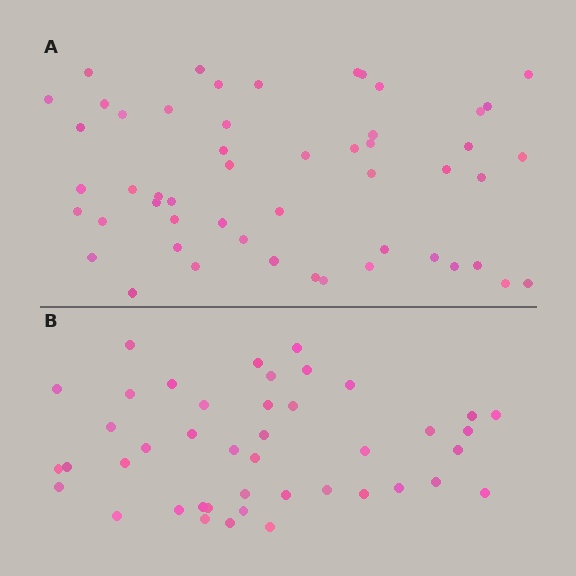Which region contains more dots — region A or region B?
Region A (the top region) has more dots.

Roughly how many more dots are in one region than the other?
Region A has roughly 8 or so more dots than region B.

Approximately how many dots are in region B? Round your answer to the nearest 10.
About 40 dots. (The exact count is 43, which rounds to 40.)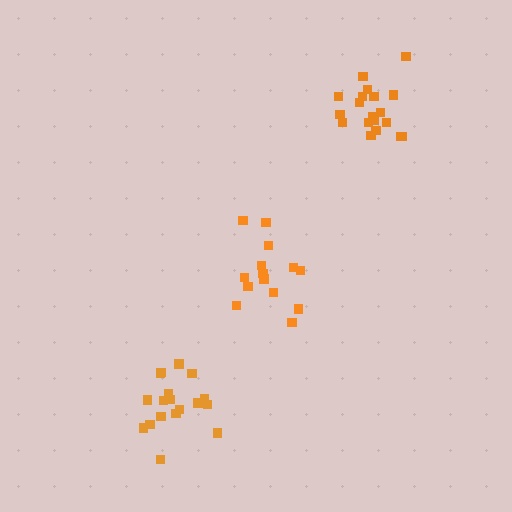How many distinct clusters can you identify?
There are 3 distinct clusters.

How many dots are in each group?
Group 1: 14 dots, Group 2: 18 dots, Group 3: 19 dots (51 total).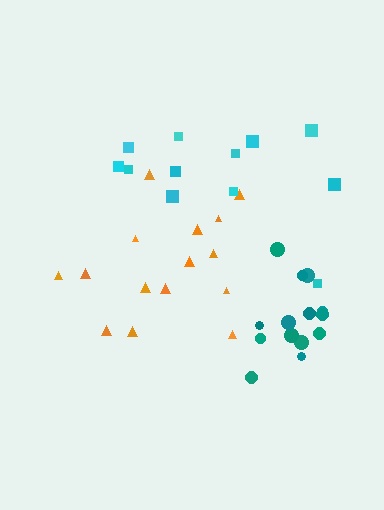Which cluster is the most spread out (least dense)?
Cyan.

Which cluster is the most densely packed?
Teal.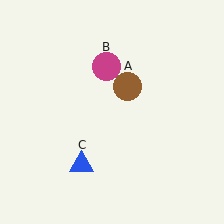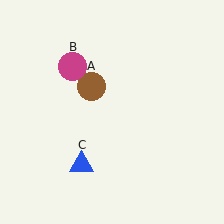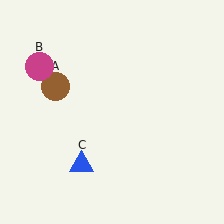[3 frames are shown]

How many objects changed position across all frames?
2 objects changed position: brown circle (object A), magenta circle (object B).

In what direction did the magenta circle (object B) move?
The magenta circle (object B) moved left.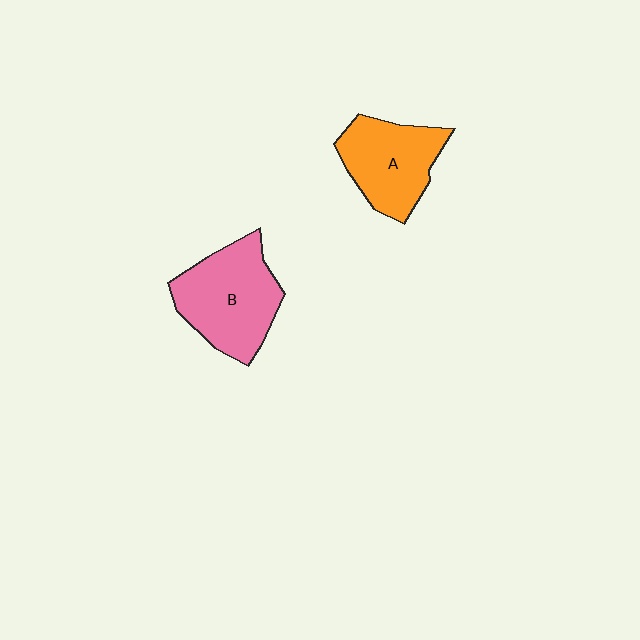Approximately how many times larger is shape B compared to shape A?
Approximately 1.2 times.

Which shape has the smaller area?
Shape A (orange).